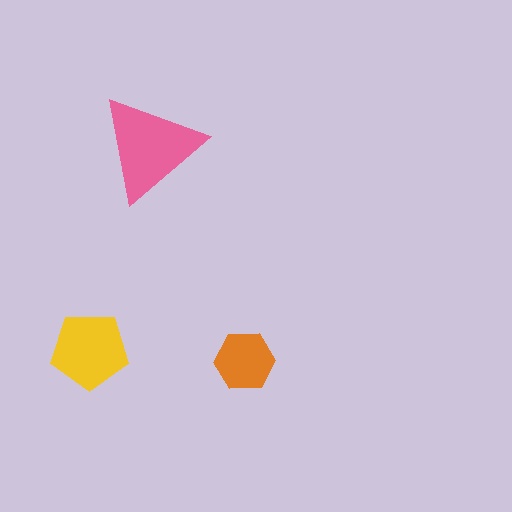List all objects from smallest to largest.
The orange hexagon, the yellow pentagon, the pink triangle.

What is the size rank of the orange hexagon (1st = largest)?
3rd.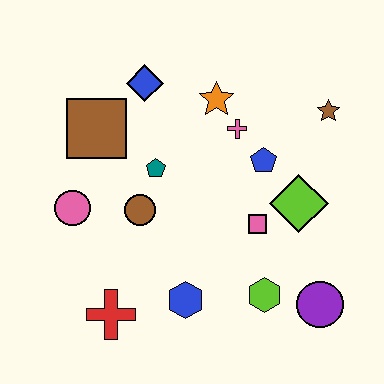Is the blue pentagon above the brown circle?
Yes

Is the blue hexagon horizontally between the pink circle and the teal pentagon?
No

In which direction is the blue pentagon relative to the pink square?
The blue pentagon is above the pink square.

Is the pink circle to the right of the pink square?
No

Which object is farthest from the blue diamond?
The purple circle is farthest from the blue diamond.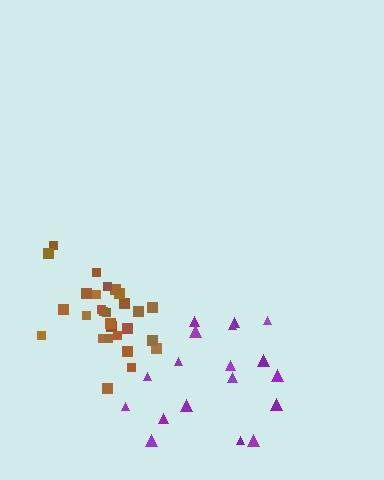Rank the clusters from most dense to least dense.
brown, purple.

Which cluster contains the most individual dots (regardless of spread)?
Brown (29).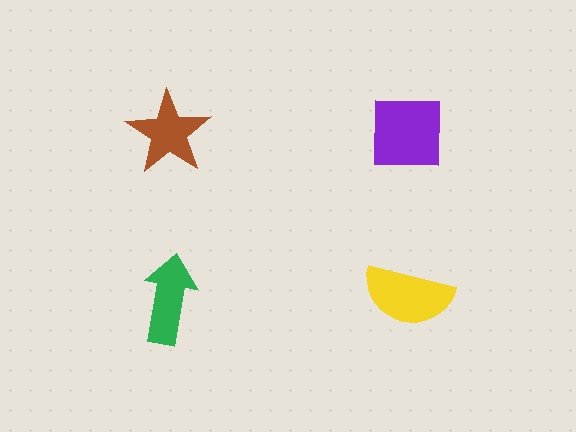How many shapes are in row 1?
2 shapes.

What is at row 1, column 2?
A purple square.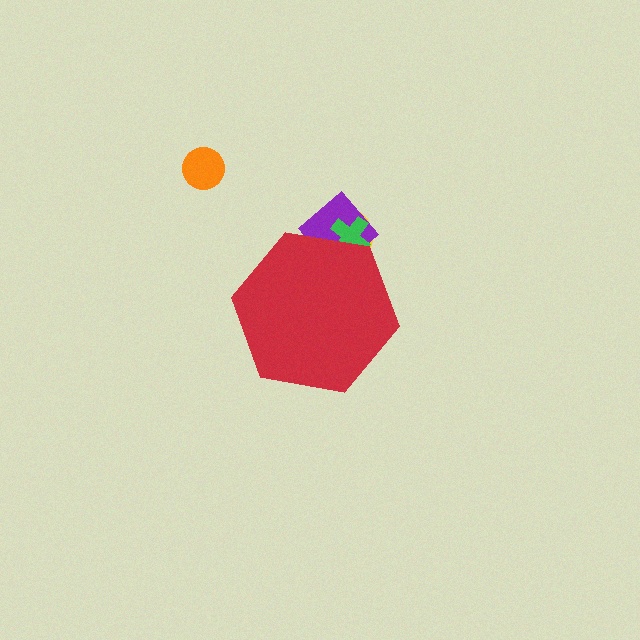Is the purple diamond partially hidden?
Yes, the purple diamond is partially hidden behind the red hexagon.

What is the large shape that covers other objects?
A red hexagon.